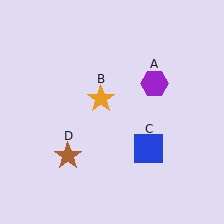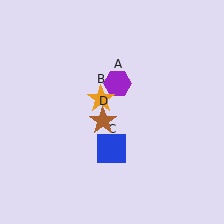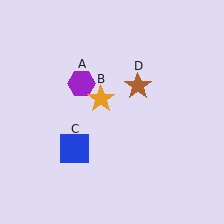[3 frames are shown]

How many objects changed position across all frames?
3 objects changed position: purple hexagon (object A), blue square (object C), brown star (object D).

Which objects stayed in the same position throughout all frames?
Orange star (object B) remained stationary.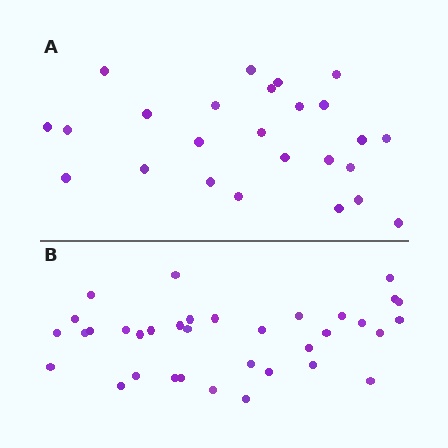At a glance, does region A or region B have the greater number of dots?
Region B (the bottom region) has more dots.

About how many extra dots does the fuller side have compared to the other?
Region B has roughly 10 or so more dots than region A.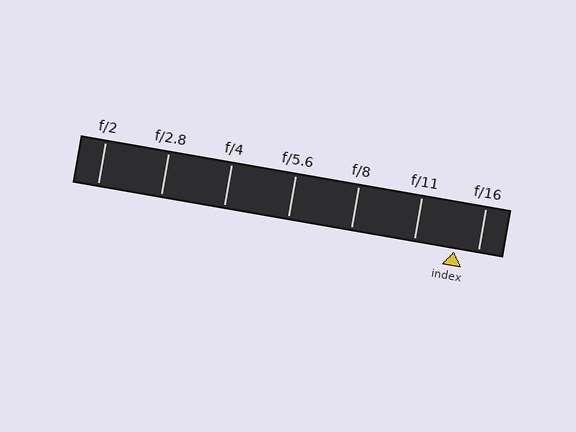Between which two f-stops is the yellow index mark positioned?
The index mark is between f/11 and f/16.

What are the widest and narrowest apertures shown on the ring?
The widest aperture shown is f/2 and the narrowest is f/16.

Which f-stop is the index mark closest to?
The index mark is closest to f/16.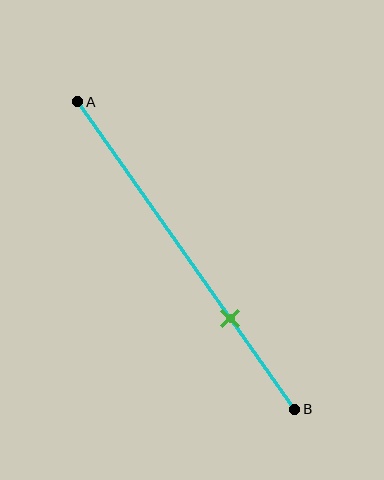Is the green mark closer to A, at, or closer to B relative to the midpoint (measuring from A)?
The green mark is closer to point B than the midpoint of segment AB.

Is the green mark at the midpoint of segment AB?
No, the mark is at about 70% from A, not at the 50% midpoint.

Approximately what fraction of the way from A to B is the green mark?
The green mark is approximately 70% of the way from A to B.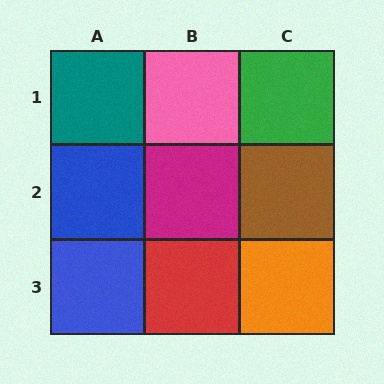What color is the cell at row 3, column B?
Red.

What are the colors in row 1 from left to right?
Teal, pink, green.